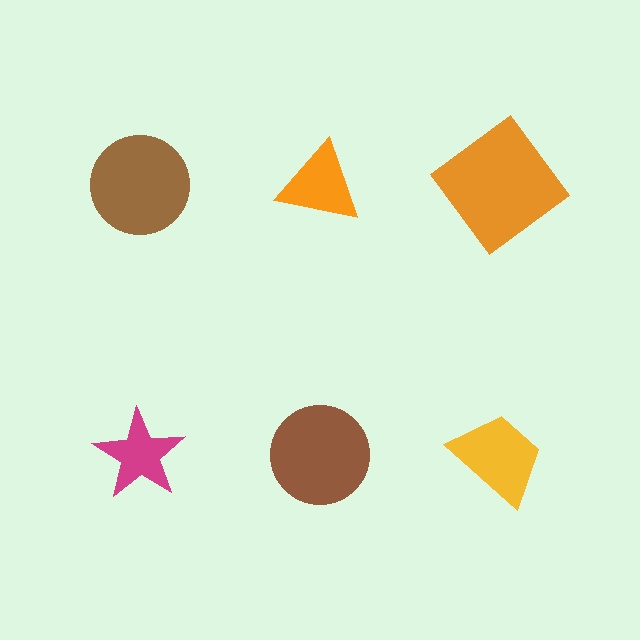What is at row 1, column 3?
An orange diamond.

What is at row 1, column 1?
A brown circle.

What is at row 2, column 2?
A brown circle.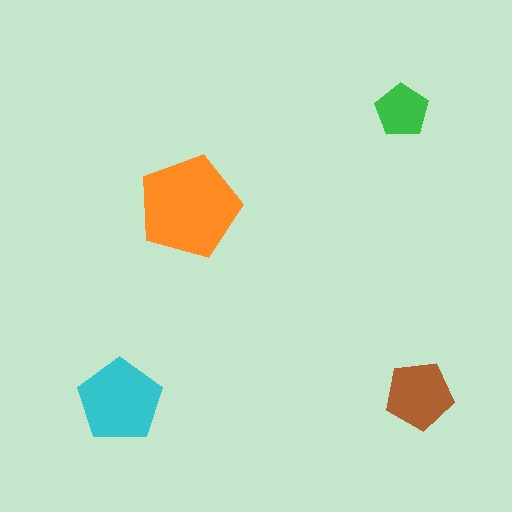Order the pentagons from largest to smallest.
the orange one, the cyan one, the brown one, the green one.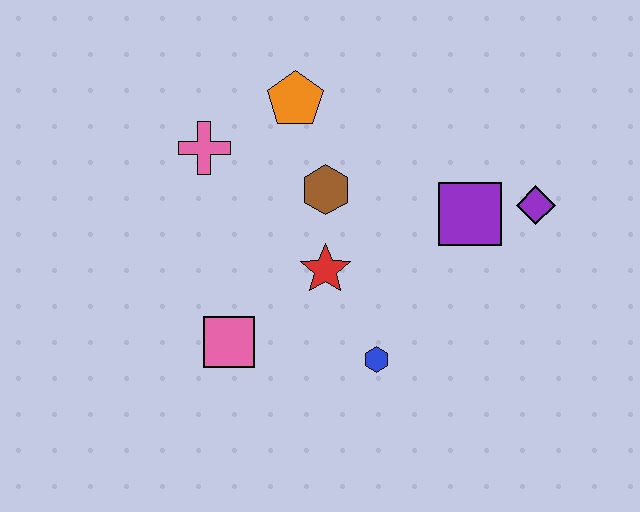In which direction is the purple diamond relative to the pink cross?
The purple diamond is to the right of the pink cross.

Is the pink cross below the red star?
No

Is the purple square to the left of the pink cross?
No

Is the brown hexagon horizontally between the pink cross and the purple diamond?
Yes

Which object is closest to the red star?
The brown hexagon is closest to the red star.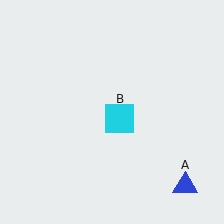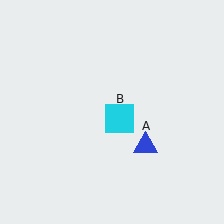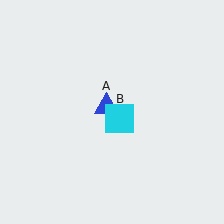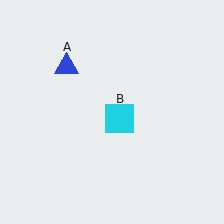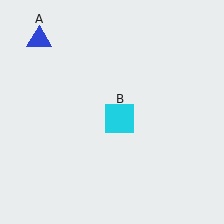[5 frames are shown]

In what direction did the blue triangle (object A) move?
The blue triangle (object A) moved up and to the left.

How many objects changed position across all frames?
1 object changed position: blue triangle (object A).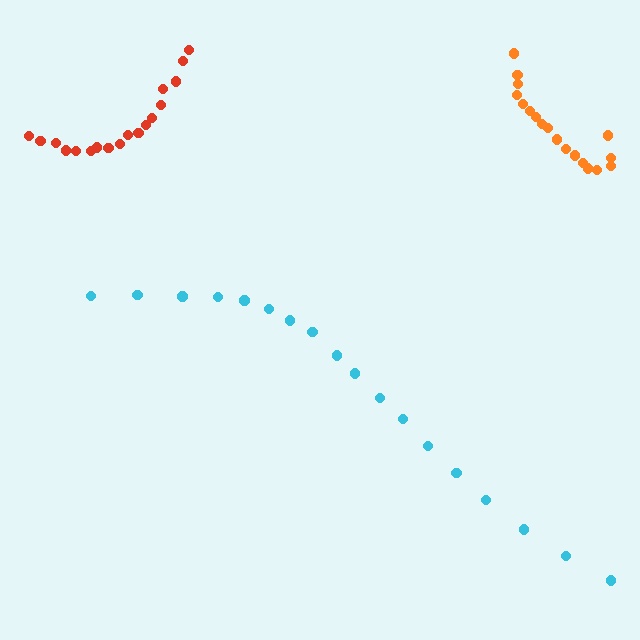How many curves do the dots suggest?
There are 3 distinct paths.